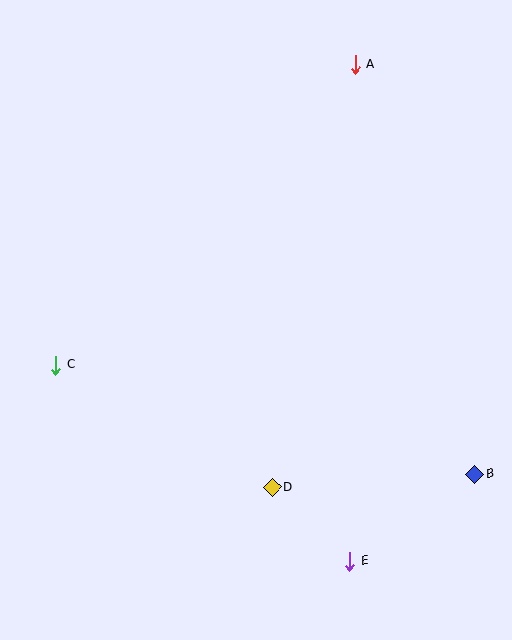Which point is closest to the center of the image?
Point D at (272, 487) is closest to the center.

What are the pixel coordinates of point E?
Point E is at (349, 561).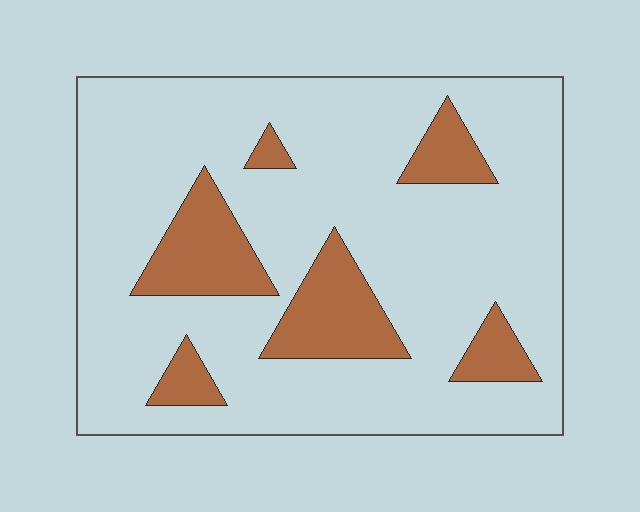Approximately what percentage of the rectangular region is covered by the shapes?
Approximately 20%.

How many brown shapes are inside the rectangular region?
6.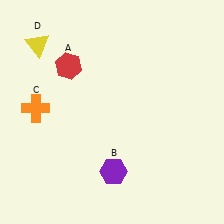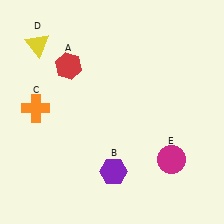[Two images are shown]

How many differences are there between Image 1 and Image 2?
There is 1 difference between the two images.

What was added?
A magenta circle (E) was added in Image 2.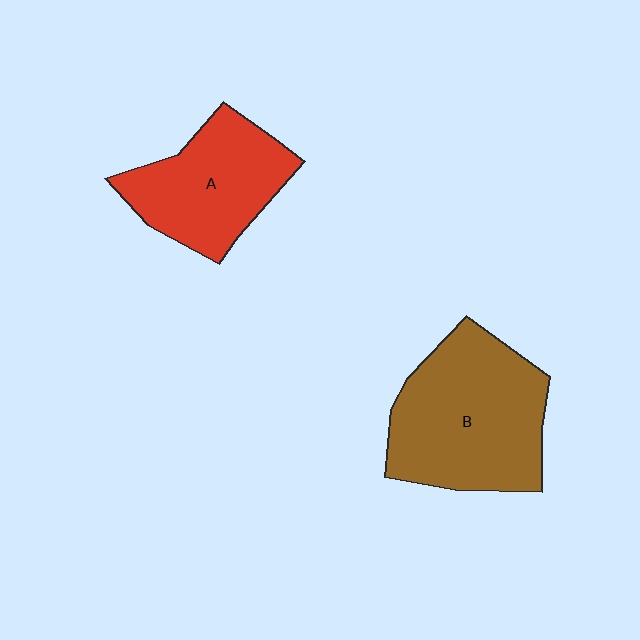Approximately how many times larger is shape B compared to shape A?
Approximately 1.4 times.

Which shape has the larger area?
Shape B (brown).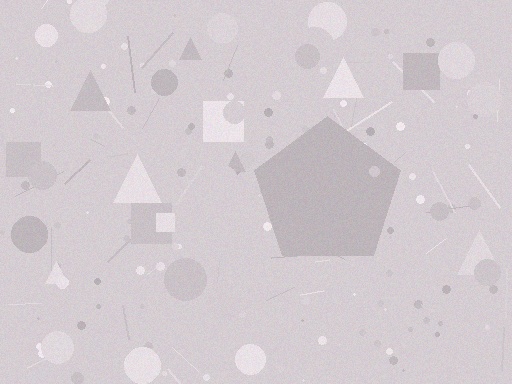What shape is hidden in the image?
A pentagon is hidden in the image.